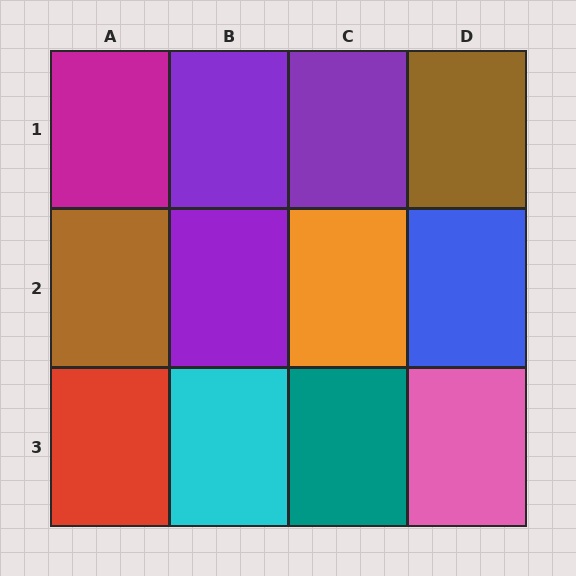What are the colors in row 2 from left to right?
Brown, purple, orange, blue.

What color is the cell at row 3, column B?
Cyan.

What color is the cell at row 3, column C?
Teal.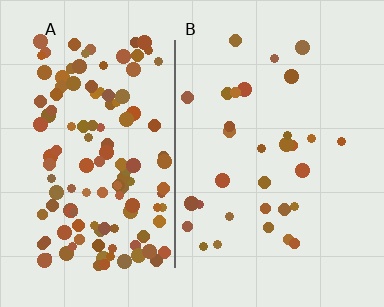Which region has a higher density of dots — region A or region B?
A (the left).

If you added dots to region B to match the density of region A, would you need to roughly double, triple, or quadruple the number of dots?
Approximately quadruple.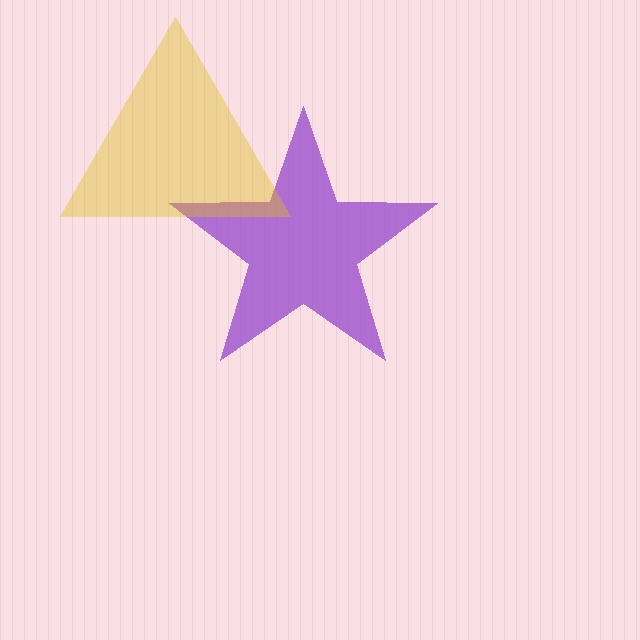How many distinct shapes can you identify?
There are 2 distinct shapes: a purple star, a yellow triangle.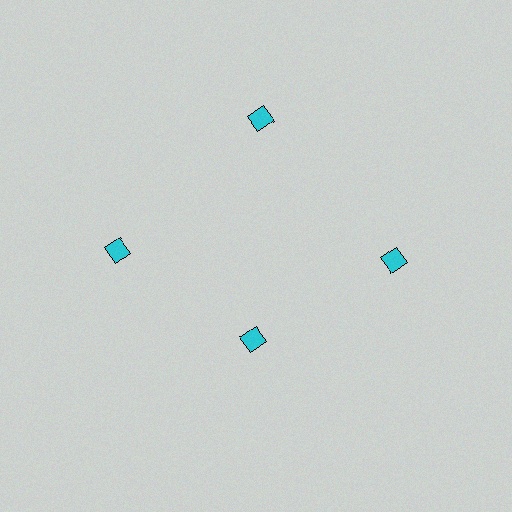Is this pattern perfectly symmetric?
No. The 4 cyan diamonds are arranged in a ring, but one element near the 6 o'clock position is pulled inward toward the center, breaking the 4-fold rotational symmetry.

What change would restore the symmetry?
The symmetry would be restored by moving it outward, back onto the ring so that all 4 diamonds sit at equal angles and equal distance from the center.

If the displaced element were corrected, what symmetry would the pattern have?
It would have 4-fold rotational symmetry — the pattern would map onto itself every 90 degrees.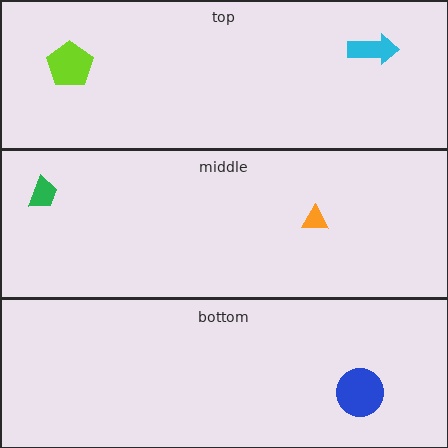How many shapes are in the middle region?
2.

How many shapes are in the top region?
2.